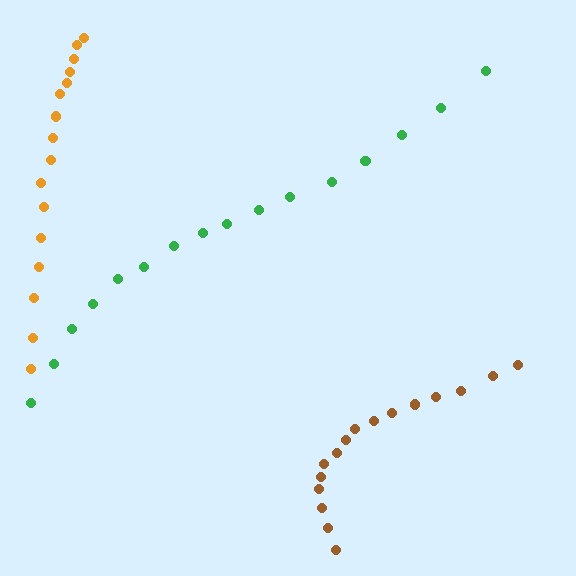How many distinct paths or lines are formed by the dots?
There are 3 distinct paths.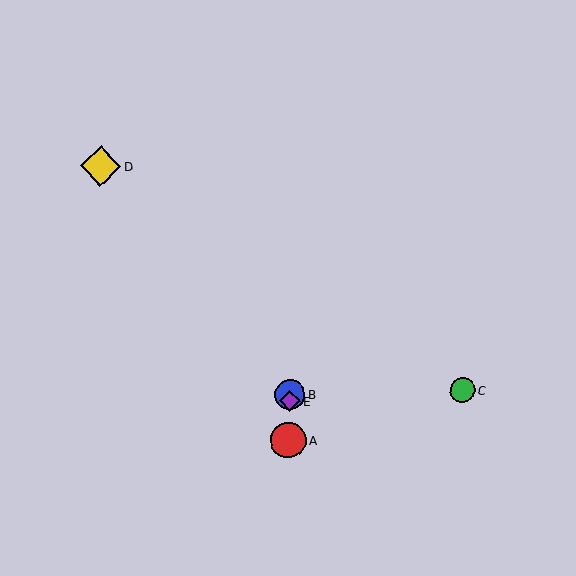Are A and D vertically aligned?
No, A is at x≈288 and D is at x≈101.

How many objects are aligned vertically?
3 objects (A, B, E) are aligned vertically.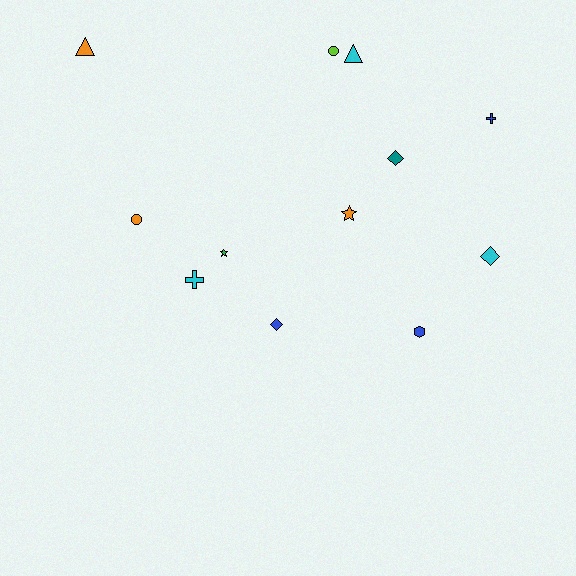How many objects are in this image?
There are 12 objects.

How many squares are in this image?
There are no squares.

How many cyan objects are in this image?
There are 3 cyan objects.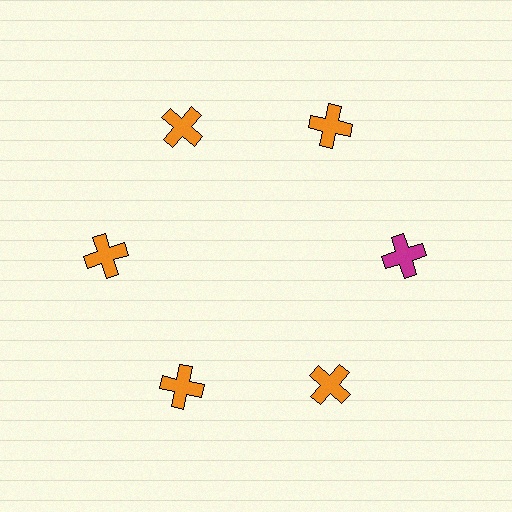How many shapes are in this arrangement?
There are 6 shapes arranged in a ring pattern.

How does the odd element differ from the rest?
It has a different color: magenta instead of orange.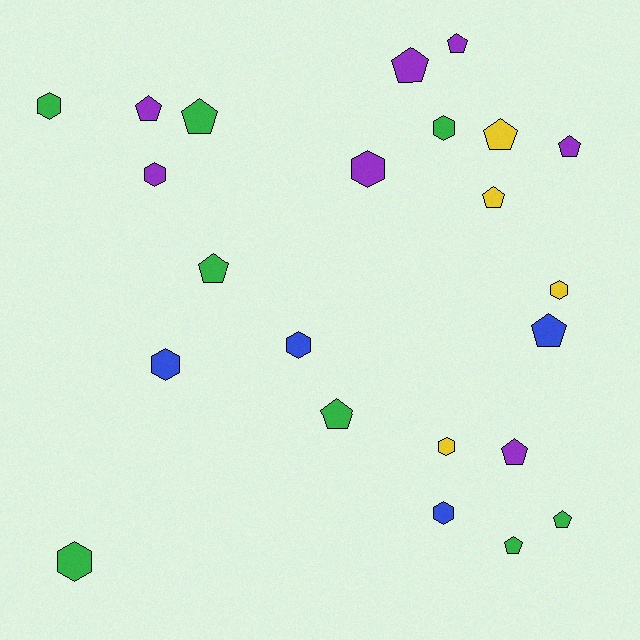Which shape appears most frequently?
Pentagon, with 13 objects.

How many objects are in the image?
There are 23 objects.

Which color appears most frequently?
Green, with 8 objects.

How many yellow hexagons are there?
There are 2 yellow hexagons.